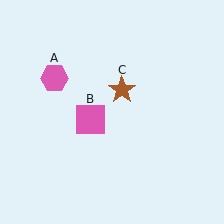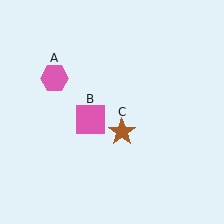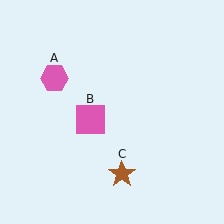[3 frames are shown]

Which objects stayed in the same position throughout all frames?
Pink hexagon (object A) and pink square (object B) remained stationary.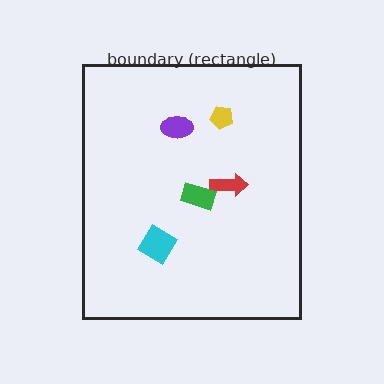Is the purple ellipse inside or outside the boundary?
Inside.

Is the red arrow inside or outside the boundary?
Inside.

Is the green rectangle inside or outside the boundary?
Inside.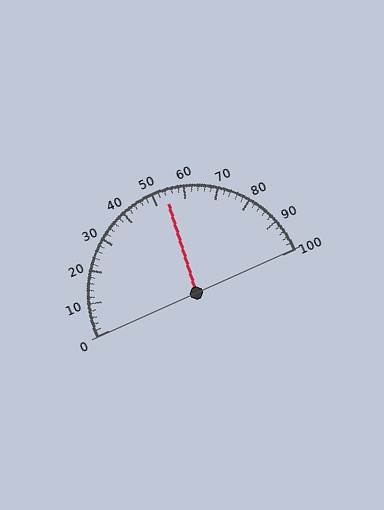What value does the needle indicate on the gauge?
The needle indicates approximately 54.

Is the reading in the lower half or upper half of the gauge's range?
The reading is in the upper half of the range (0 to 100).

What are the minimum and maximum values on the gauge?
The gauge ranges from 0 to 100.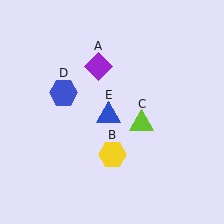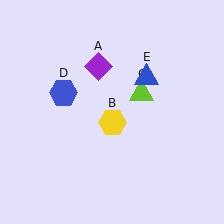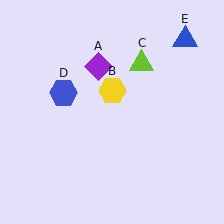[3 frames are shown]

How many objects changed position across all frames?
3 objects changed position: yellow hexagon (object B), lime triangle (object C), blue triangle (object E).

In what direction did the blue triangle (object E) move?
The blue triangle (object E) moved up and to the right.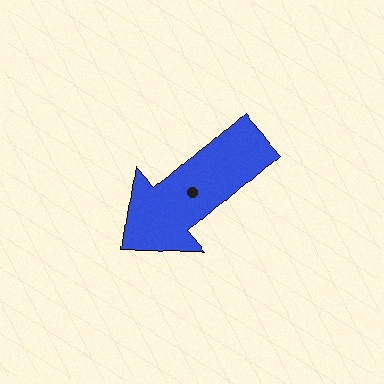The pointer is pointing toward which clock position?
Roughly 8 o'clock.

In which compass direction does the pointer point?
Southwest.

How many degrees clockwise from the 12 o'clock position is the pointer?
Approximately 229 degrees.